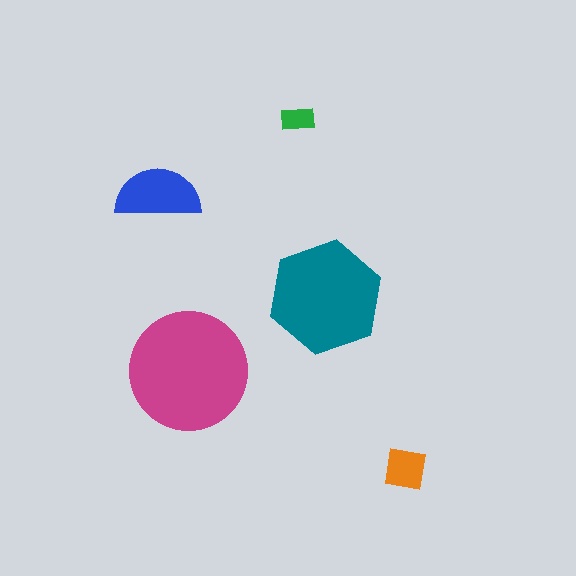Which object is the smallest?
The green rectangle.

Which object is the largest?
The magenta circle.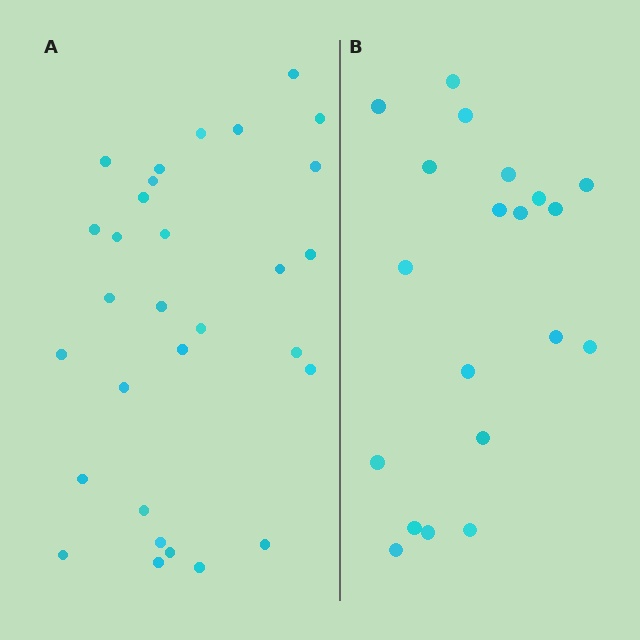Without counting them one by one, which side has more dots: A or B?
Region A (the left region) has more dots.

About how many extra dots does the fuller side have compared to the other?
Region A has roughly 10 or so more dots than region B.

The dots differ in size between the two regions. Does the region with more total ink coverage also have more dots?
No. Region B has more total ink coverage because its dots are larger, but region A actually contains more individual dots. Total area can be misleading — the number of items is what matters here.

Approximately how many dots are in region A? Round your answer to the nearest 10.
About 30 dots.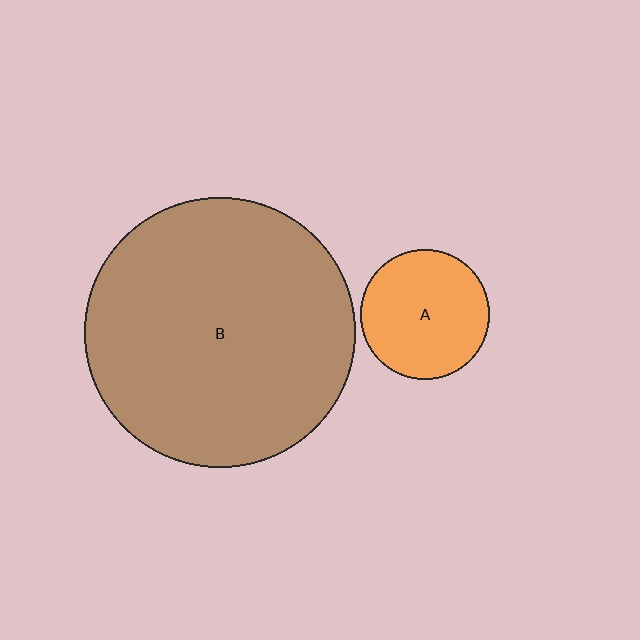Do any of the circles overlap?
No, none of the circles overlap.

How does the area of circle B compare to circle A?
Approximately 4.4 times.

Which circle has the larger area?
Circle B (brown).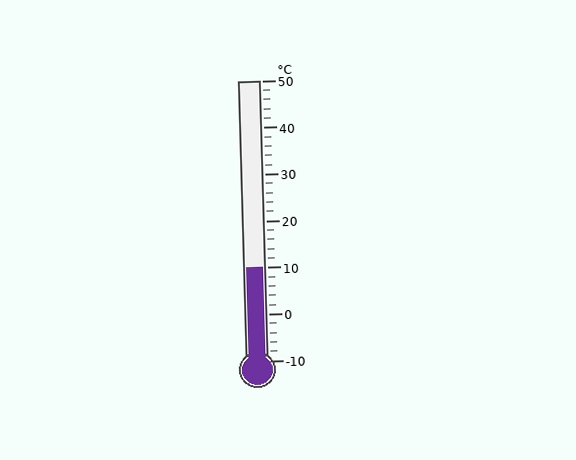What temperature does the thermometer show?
The thermometer shows approximately 10°C.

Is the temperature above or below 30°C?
The temperature is below 30°C.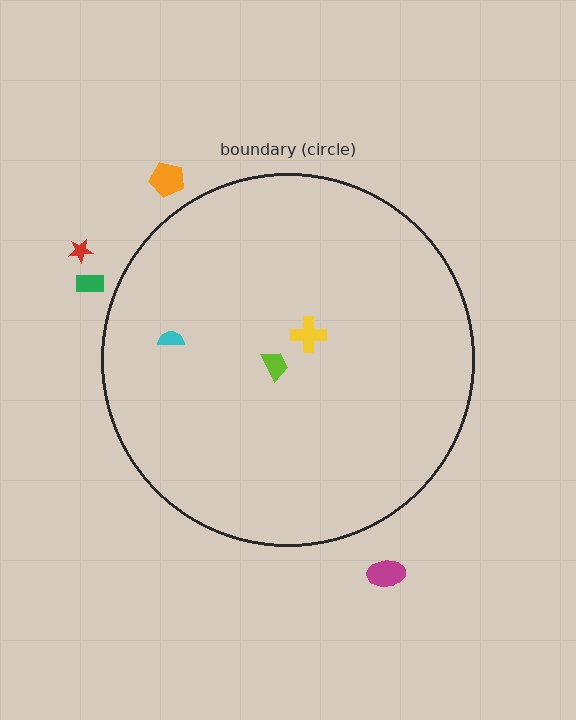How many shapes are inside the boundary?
3 inside, 4 outside.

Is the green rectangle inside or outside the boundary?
Outside.